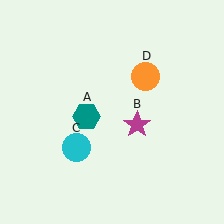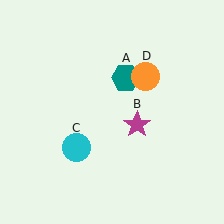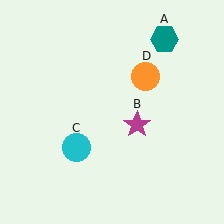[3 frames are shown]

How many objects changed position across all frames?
1 object changed position: teal hexagon (object A).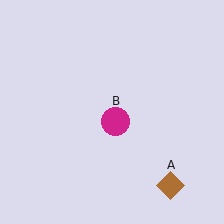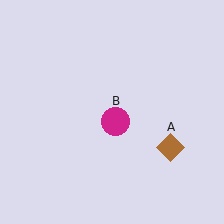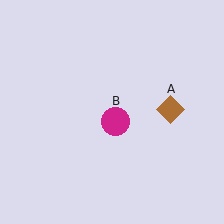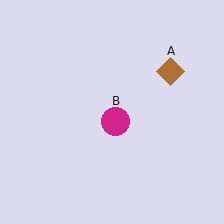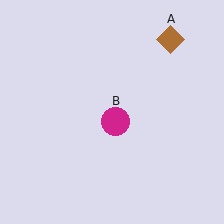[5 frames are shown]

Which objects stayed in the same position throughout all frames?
Magenta circle (object B) remained stationary.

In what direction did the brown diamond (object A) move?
The brown diamond (object A) moved up.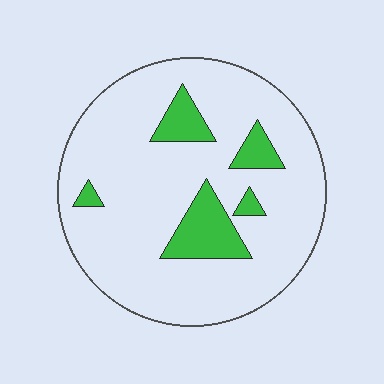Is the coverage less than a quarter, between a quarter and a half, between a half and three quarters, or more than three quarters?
Less than a quarter.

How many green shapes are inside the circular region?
5.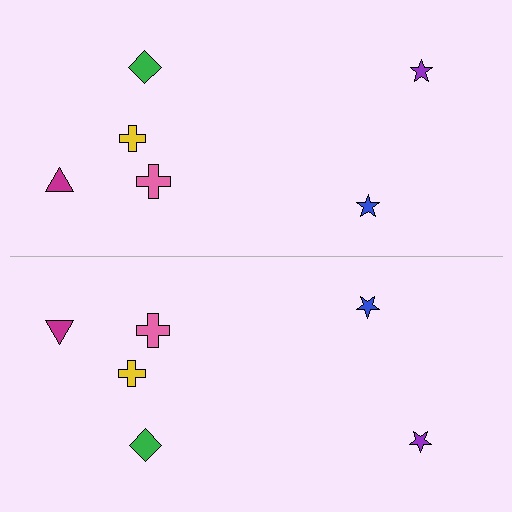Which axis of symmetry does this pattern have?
The pattern has a horizontal axis of symmetry running through the center of the image.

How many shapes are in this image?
There are 12 shapes in this image.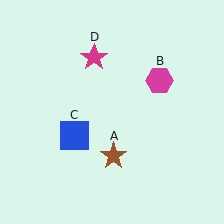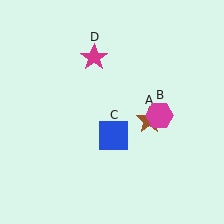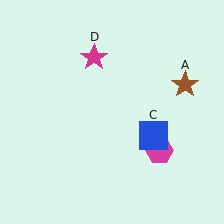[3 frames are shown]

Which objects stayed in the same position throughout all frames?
Magenta star (object D) remained stationary.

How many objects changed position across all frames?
3 objects changed position: brown star (object A), magenta hexagon (object B), blue square (object C).